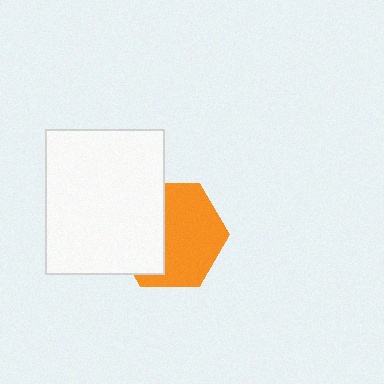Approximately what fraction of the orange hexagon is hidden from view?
Roughly 41% of the orange hexagon is hidden behind the white rectangle.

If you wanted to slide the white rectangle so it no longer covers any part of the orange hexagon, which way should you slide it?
Slide it left — that is the most direct way to separate the two shapes.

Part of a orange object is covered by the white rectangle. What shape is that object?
It is a hexagon.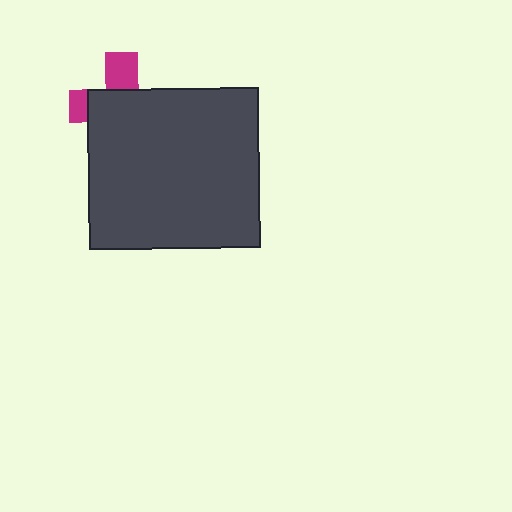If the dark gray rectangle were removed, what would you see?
You would see the complete magenta cross.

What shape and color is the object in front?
The object in front is a dark gray rectangle.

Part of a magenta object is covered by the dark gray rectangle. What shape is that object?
It is a cross.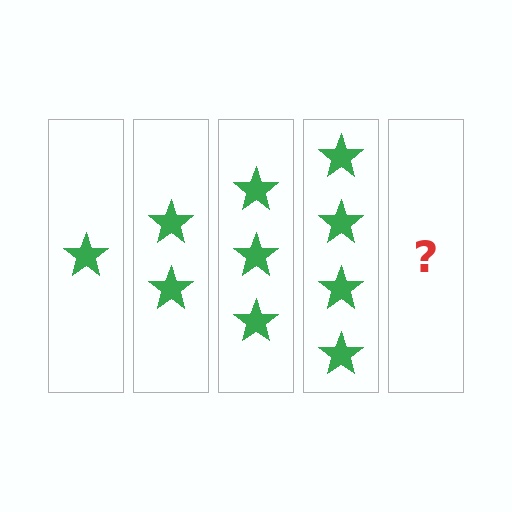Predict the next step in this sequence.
The next step is 5 stars.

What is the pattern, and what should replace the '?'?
The pattern is that each step adds one more star. The '?' should be 5 stars.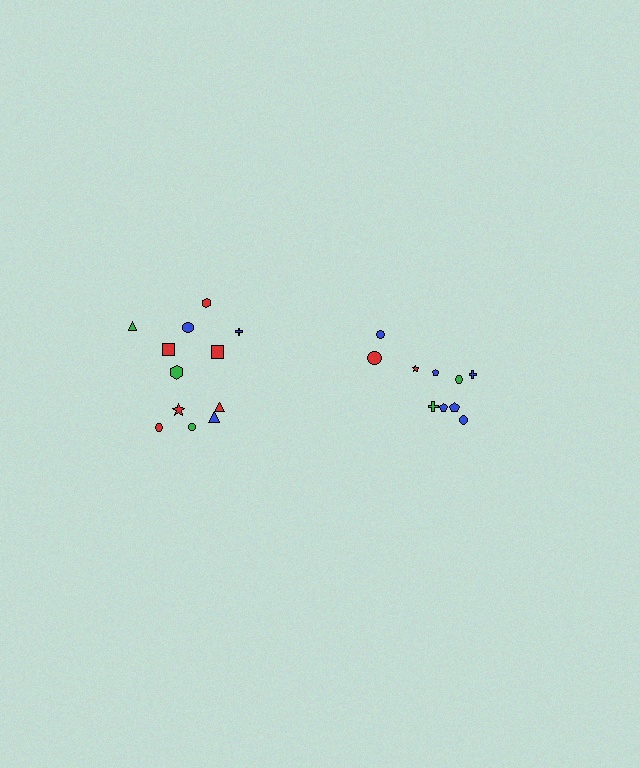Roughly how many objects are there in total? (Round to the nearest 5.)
Roughly 20 objects in total.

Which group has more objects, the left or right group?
The left group.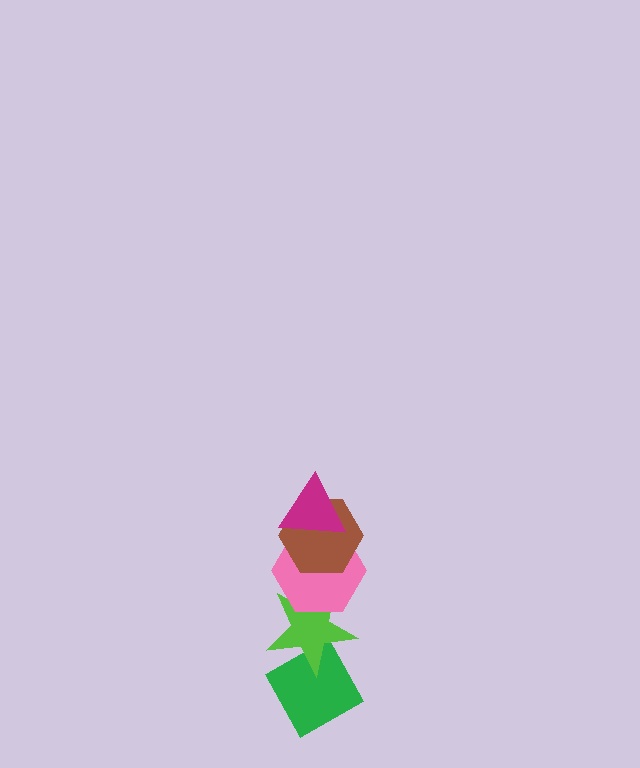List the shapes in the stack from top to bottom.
From top to bottom: the magenta triangle, the brown hexagon, the pink hexagon, the lime star, the green diamond.